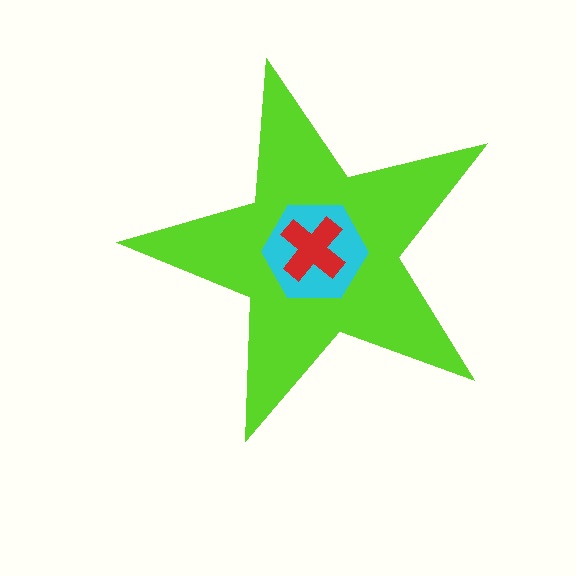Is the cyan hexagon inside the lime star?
Yes.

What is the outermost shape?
The lime star.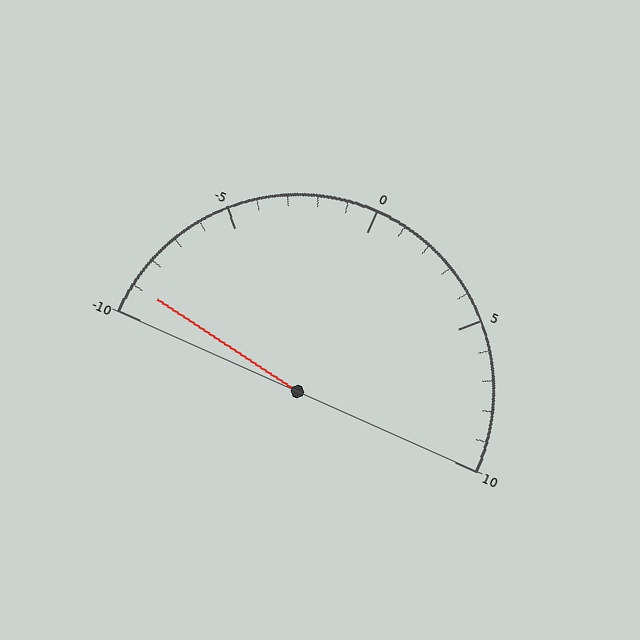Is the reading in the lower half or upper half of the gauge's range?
The reading is in the lower half of the range (-10 to 10).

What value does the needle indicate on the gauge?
The needle indicates approximately -9.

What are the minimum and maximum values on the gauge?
The gauge ranges from -10 to 10.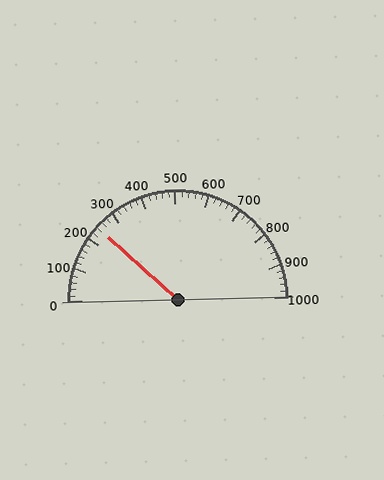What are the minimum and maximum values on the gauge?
The gauge ranges from 0 to 1000.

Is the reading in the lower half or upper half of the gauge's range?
The reading is in the lower half of the range (0 to 1000).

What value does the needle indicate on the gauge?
The needle indicates approximately 240.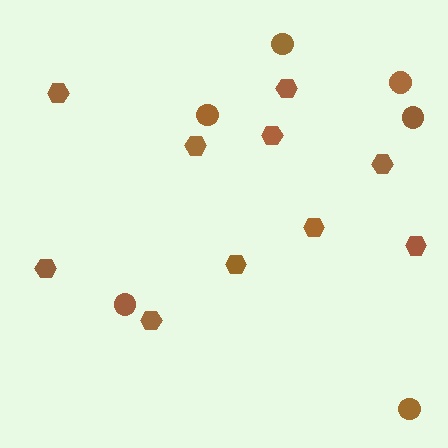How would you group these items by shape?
There are 2 groups: one group of circles (6) and one group of hexagons (10).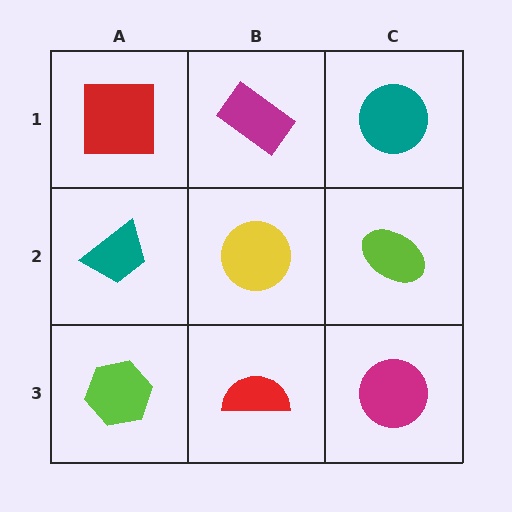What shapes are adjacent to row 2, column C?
A teal circle (row 1, column C), a magenta circle (row 3, column C), a yellow circle (row 2, column B).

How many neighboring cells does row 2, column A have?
3.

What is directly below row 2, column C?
A magenta circle.